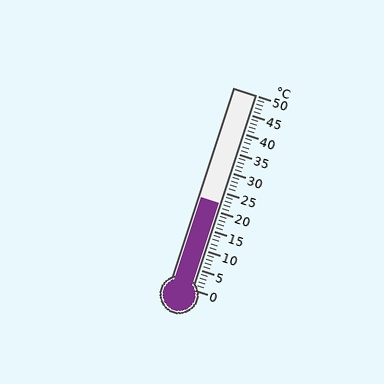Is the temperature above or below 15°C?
The temperature is above 15°C.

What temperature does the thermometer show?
The thermometer shows approximately 22°C.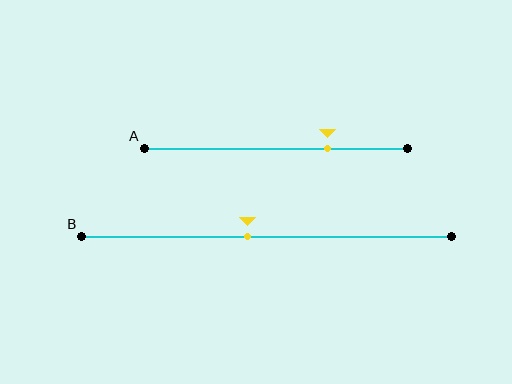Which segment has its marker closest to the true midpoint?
Segment B has its marker closest to the true midpoint.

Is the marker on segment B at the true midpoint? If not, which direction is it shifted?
No, the marker on segment B is shifted to the left by about 5% of the segment length.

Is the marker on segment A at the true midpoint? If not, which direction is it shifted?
No, the marker on segment A is shifted to the right by about 20% of the segment length.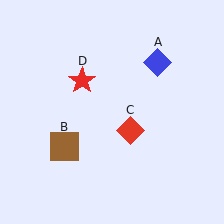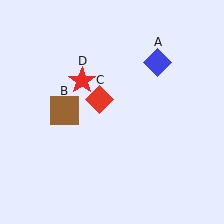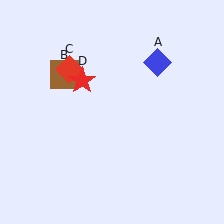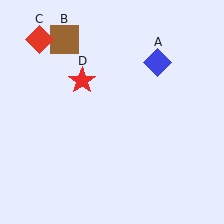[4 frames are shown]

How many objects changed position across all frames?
2 objects changed position: brown square (object B), red diamond (object C).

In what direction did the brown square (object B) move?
The brown square (object B) moved up.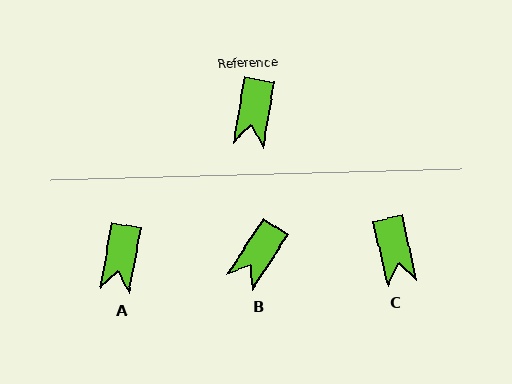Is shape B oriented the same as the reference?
No, it is off by about 24 degrees.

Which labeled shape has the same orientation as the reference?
A.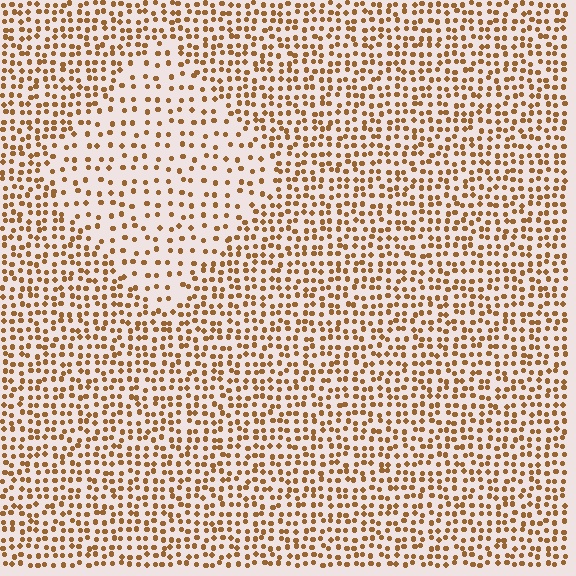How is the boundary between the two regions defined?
The boundary is defined by a change in element density (approximately 2.0x ratio). All elements are the same color, size, and shape.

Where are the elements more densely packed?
The elements are more densely packed outside the diamond boundary.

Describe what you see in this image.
The image contains small brown elements arranged at two different densities. A diamond-shaped region is visible where the elements are less densely packed than the surrounding area.